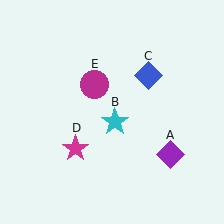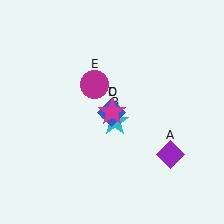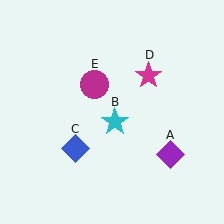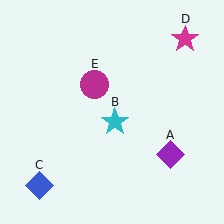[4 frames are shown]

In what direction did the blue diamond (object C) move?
The blue diamond (object C) moved down and to the left.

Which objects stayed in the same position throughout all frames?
Purple diamond (object A) and cyan star (object B) and magenta circle (object E) remained stationary.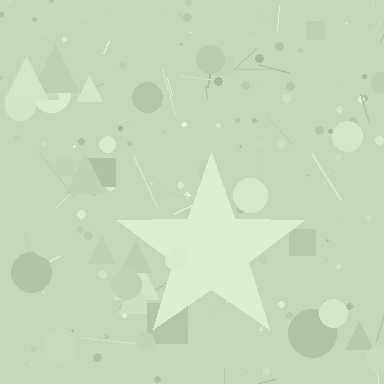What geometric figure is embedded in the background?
A star is embedded in the background.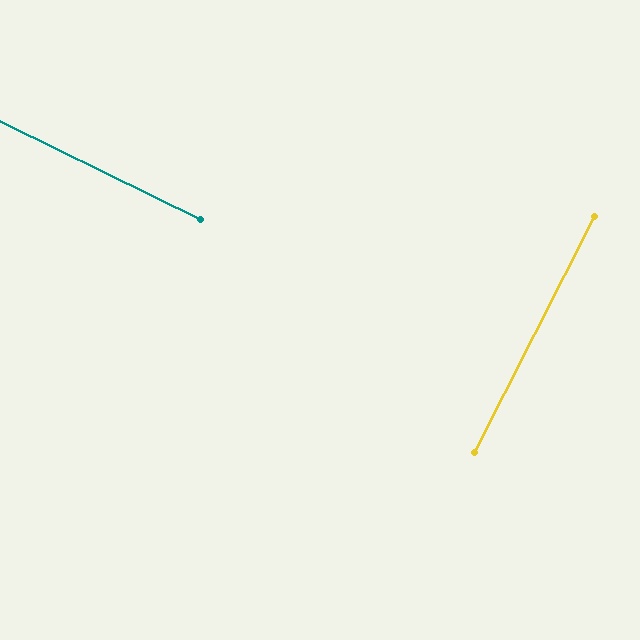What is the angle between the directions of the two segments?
Approximately 89 degrees.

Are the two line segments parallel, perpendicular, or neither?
Perpendicular — they meet at approximately 89°.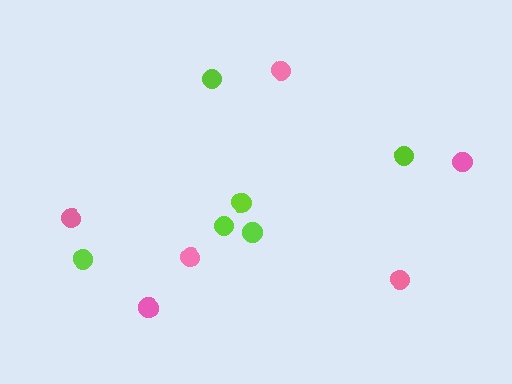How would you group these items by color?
There are 2 groups: one group of lime circles (6) and one group of pink circles (6).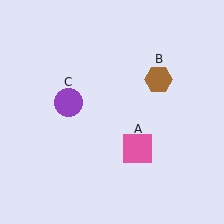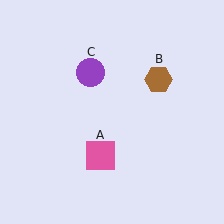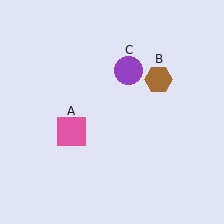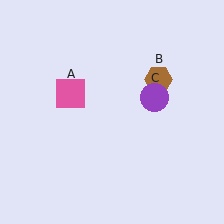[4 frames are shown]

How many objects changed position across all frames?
2 objects changed position: pink square (object A), purple circle (object C).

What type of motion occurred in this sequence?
The pink square (object A), purple circle (object C) rotated clockwise around the center of the scene.